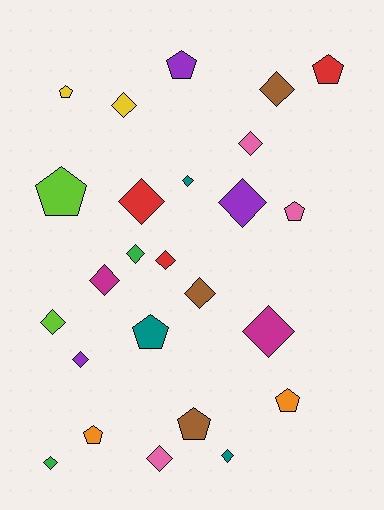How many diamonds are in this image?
There are 16 diamonds.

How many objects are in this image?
There are 25 objects.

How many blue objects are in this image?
There are no blue objects.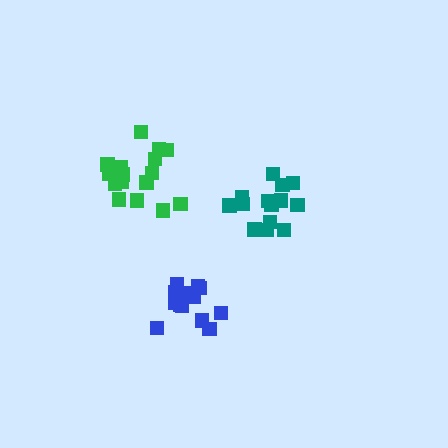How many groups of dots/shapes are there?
There are 3 groups.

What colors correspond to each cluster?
The clusters are colored: teal, green, blue.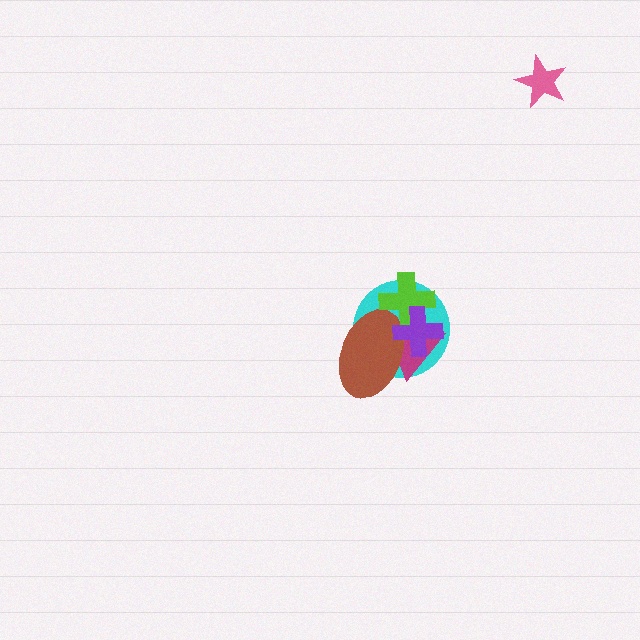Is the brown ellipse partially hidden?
Yes, it is partially covered by another shape.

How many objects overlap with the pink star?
0 objects overlap with the pink star.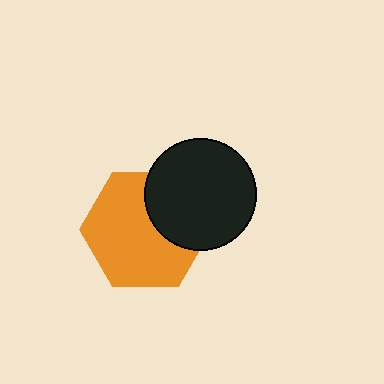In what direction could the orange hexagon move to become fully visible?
The orange hexagon could move toward the lower-left. That would shift it out from behind the black circle entirely.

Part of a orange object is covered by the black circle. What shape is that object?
It is a hexagon.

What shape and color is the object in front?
The object in front is a black circle.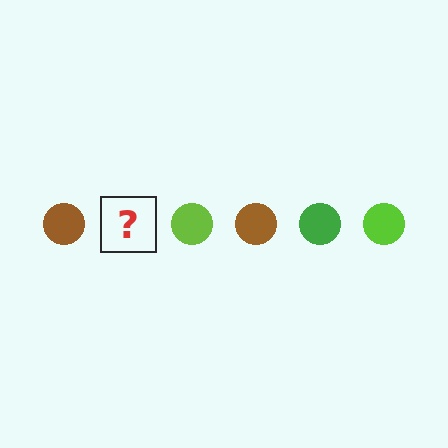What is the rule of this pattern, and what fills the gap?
The rule is that the pattern cycles through brown, green, lime circles. The gap should be filled with a green circle.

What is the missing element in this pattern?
The missing element is a green circle.